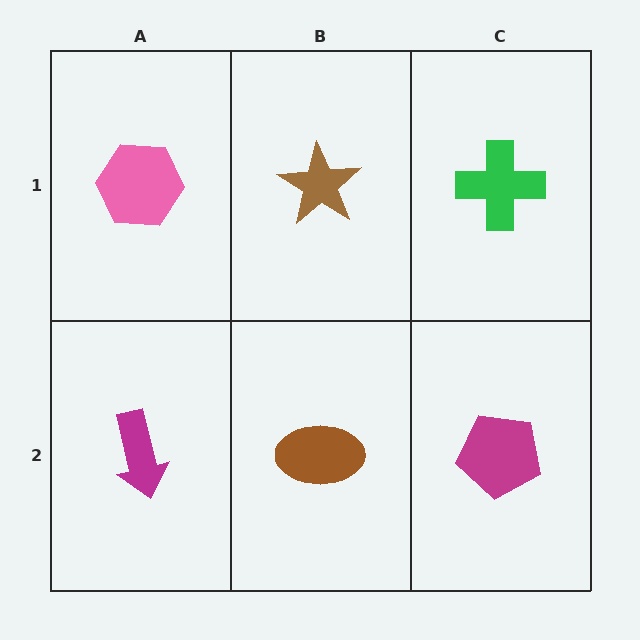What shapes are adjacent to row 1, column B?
A brown ellipse (row 2, column B), a pink hexagon (row 1, column A), a green cross (row 1, column C).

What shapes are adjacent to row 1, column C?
A magenta pentagon (row 2, column C), a brown star (row 1, column B).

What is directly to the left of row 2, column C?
A brown ellipse.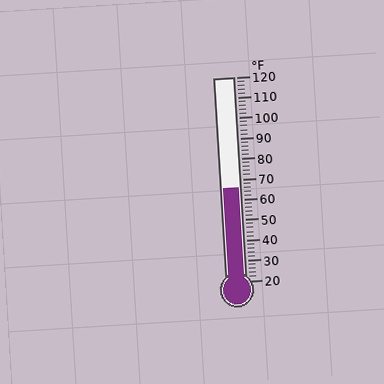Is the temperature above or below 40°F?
The temperature is above 40°F.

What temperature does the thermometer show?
The thermometer shows approximately 66°F.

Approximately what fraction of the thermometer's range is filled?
The thermometer is filled to approximately 45% of its range.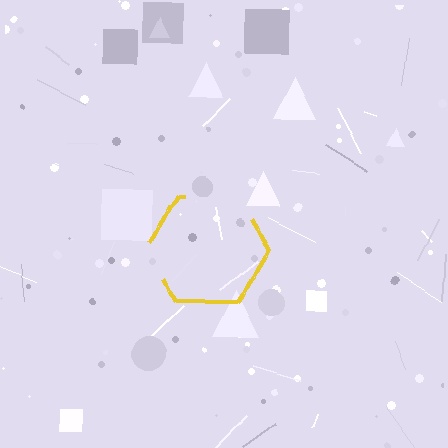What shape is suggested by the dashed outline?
The dashed outline suggests a hexagon.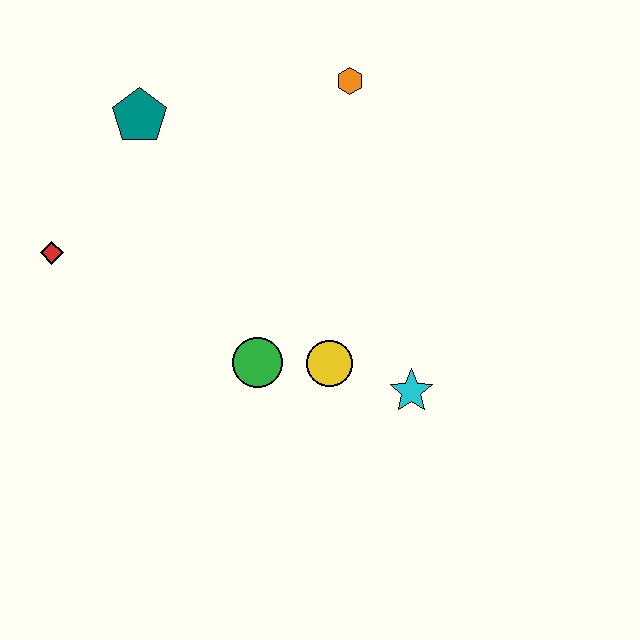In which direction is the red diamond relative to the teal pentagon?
The red diamond is below the teal pentagon.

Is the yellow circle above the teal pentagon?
No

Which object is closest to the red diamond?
The teal pentagon is closest to the red diamond.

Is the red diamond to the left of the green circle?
Yes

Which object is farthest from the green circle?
The orange hexagon is farthest from the green circle.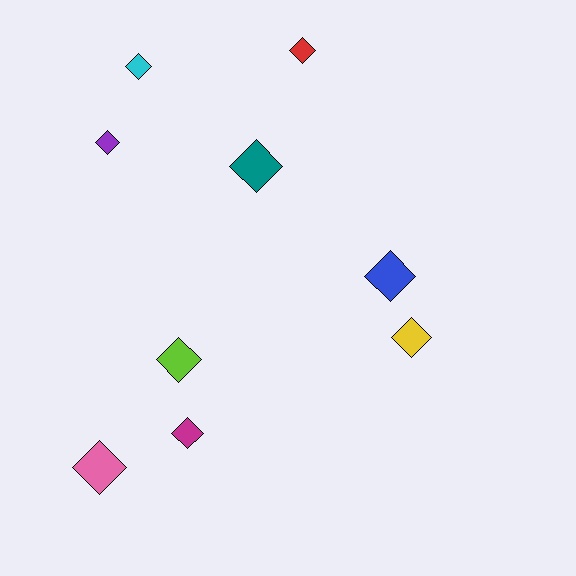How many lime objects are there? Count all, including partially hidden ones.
There is 1 lime object.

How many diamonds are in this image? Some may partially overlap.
There are 9 diamonds.